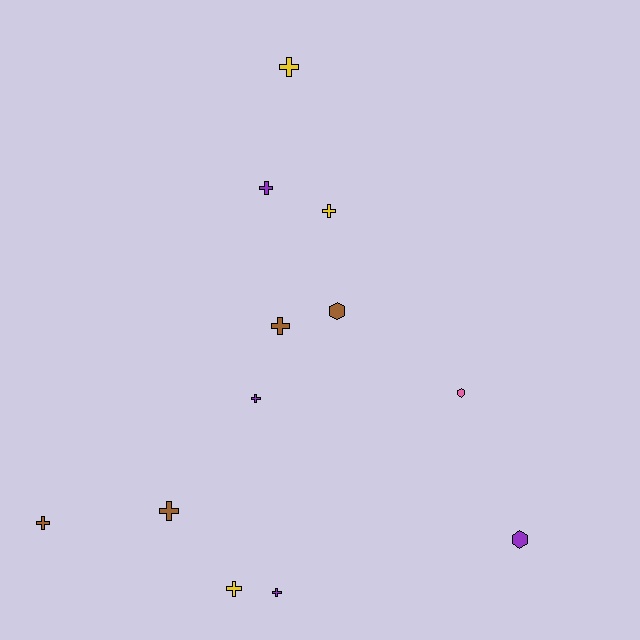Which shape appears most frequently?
Cross, with 9 objects.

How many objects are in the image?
There are 12 objects.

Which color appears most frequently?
Brown, with 4 objects.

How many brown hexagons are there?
There is 1 brown hexagon.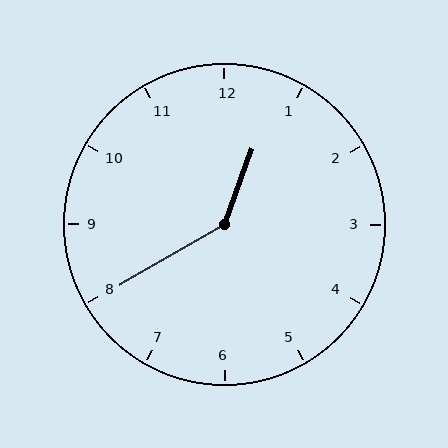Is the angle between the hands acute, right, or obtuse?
It is obtuse.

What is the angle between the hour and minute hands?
Approximately 140 degrees.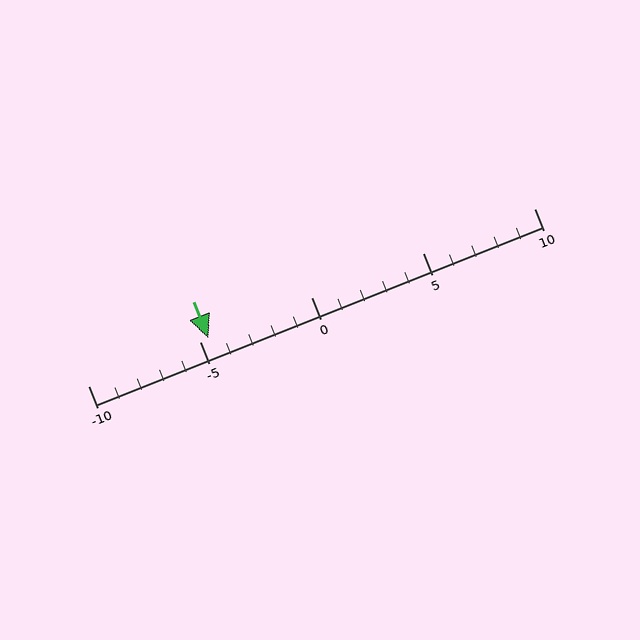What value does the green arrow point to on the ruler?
The green arrow points to approximately -5.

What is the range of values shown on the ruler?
The ruler shows values from -10 to 10.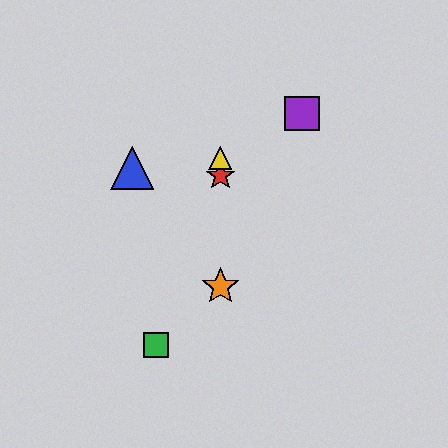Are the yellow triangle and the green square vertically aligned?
No, the yellow triangle is at x≈220 and the green square is at x≈156.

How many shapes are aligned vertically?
3 shapes (the red star, the yellow triangle, the orange star) are aligned vertically.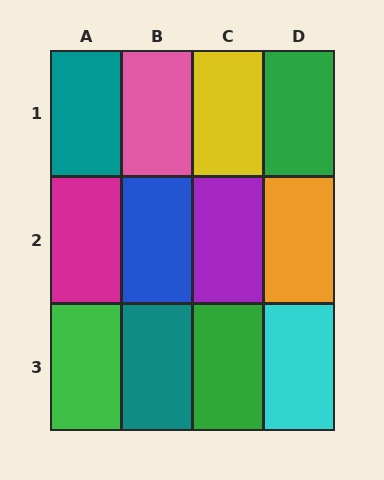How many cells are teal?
2 cells are teal.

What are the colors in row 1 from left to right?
Teal, pink, yellow, green.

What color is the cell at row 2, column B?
Blue.